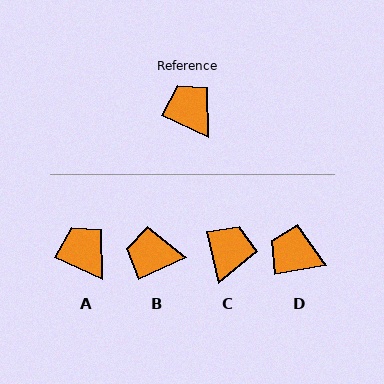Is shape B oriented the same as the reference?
No, it is off by about 50 degrees.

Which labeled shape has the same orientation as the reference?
A.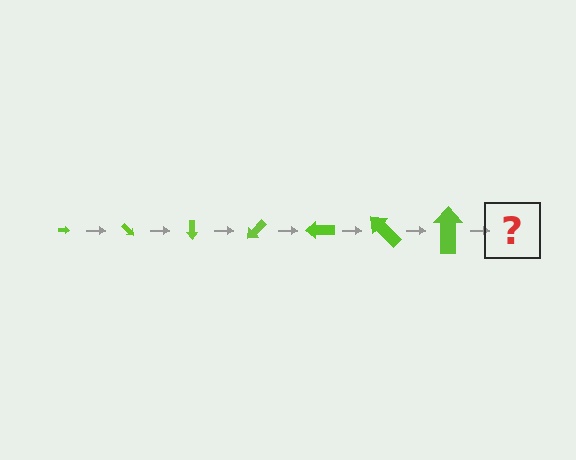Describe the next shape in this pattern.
It should be an arrow, larger than the previous one and rotated 315 degrees from the start.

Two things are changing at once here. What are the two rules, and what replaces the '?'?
The two rules are that the arrow grows larger each step and it rotates 45 degrees each step. The '?' should be an arrow, larger than the previous one and rotated 315 degrees from the start.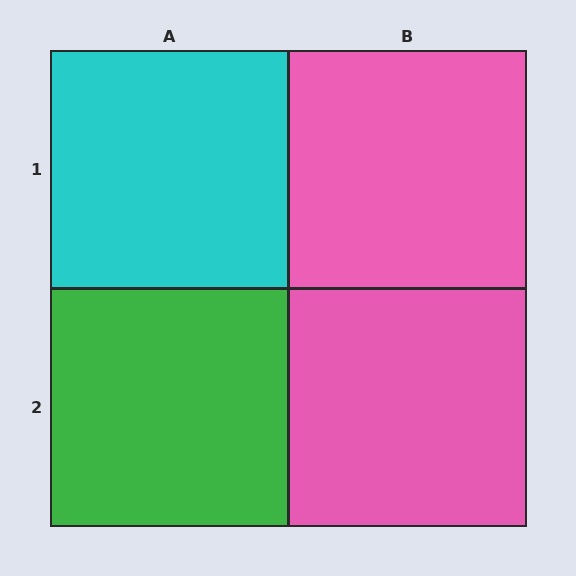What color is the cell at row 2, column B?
Pink.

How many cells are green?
1 cell is green.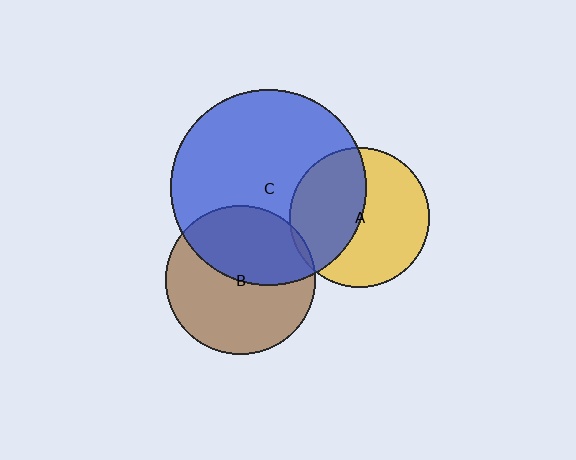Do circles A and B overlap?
Yes.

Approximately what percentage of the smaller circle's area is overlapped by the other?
Approximately 5%.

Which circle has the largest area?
Circle C (blue).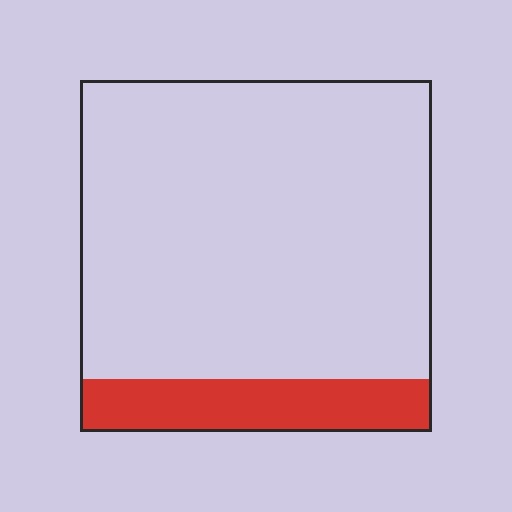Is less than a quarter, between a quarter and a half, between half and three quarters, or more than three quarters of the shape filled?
Less than a quarter.